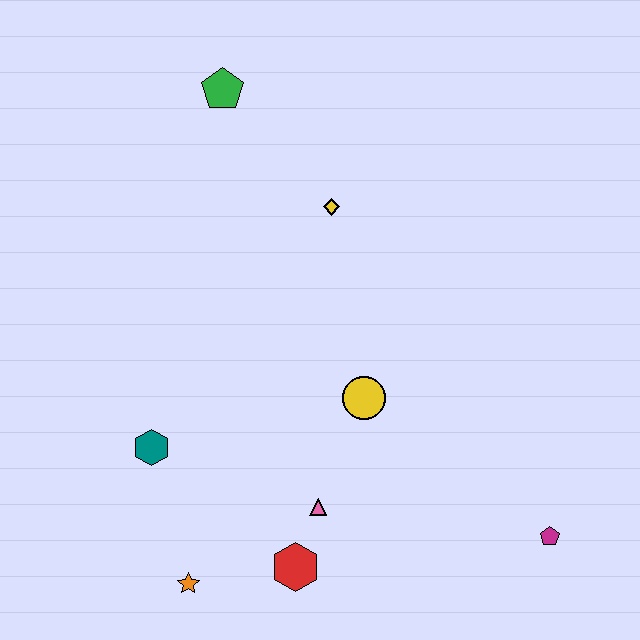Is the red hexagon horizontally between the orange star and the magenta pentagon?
Yes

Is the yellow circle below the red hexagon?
No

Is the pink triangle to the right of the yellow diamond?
No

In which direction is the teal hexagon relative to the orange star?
The teal hexagon is above the orange star.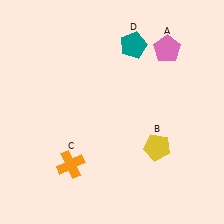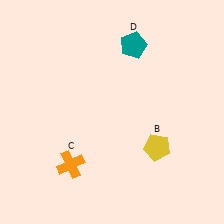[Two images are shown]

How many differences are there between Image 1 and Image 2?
There is 1 difference between the two images.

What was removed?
The pink pentagon (A) was removed in Image 2.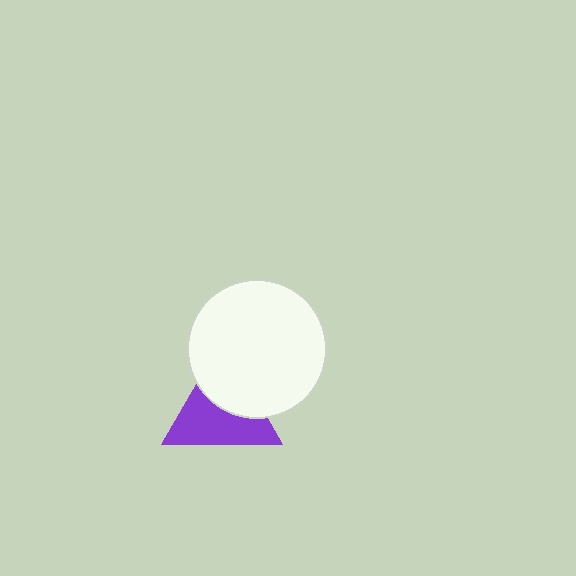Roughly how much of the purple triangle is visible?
About half of it is visible (roughly 58%).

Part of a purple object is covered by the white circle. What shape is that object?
It is a triangle.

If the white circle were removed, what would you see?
You would see the complete purple triangle.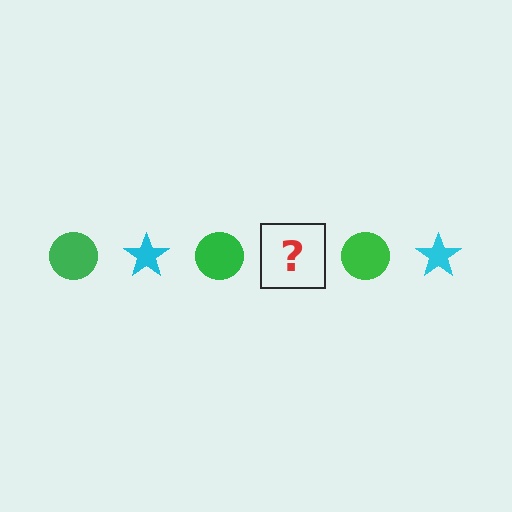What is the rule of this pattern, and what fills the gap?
The rule is that the pattern alternates between green circle and cyan star. The gap should be filled with a cyan star.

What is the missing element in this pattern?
The missing element is a cyan star.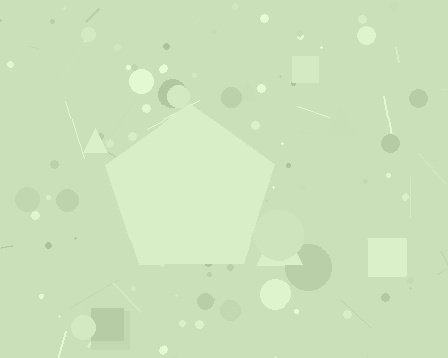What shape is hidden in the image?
A pentagon is hidden in the image.